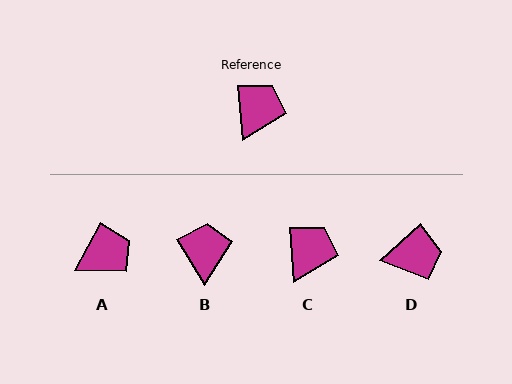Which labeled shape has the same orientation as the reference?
C.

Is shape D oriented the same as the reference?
No, it is off by about 52 degrees.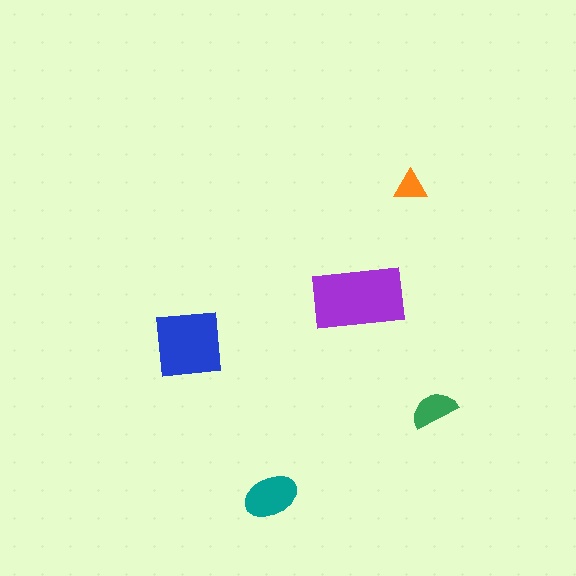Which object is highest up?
The orange triangle is topmost.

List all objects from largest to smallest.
The purple rectangle, the blue square, the teal ellipse, the green semicircle, the orange triangle.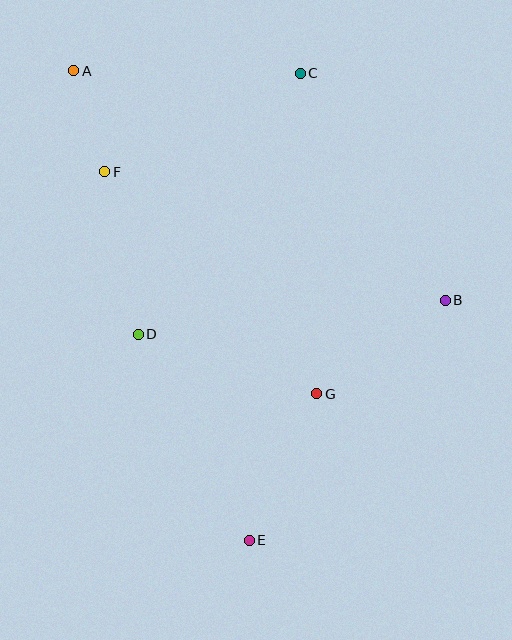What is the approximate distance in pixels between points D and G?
The distance between D and G is approximately 188 pixels.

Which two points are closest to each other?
Points A and F are closest to each other.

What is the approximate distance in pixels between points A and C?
The distance between A and C is approximately 227 pixels.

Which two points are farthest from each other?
Points A and E are farthest from each other.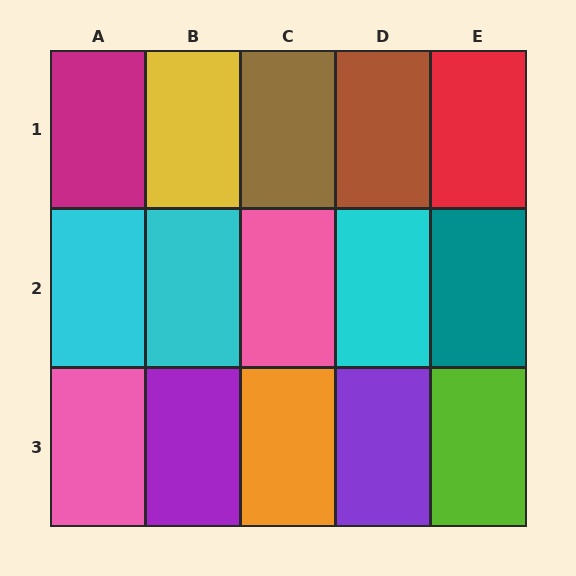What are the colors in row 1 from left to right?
Magenta, yellow, brown, brown, red.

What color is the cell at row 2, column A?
Cyan.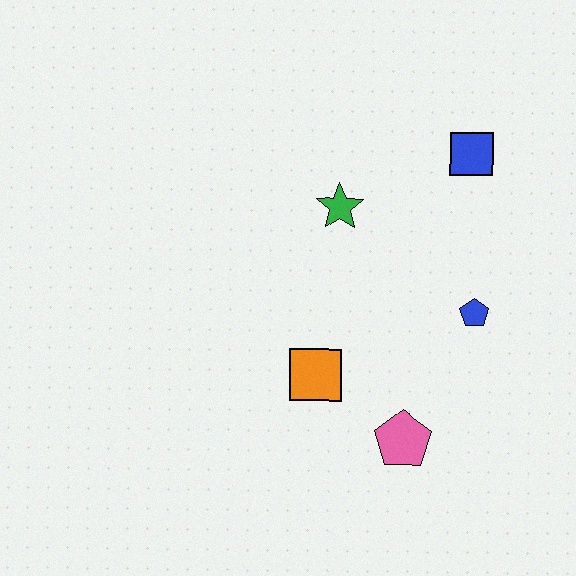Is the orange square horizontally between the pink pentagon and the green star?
No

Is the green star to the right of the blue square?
No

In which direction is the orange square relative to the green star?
The orange square is below the green star.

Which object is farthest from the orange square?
The blue square is farthest from the orange square.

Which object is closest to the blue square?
The green star is closest to the blue square.